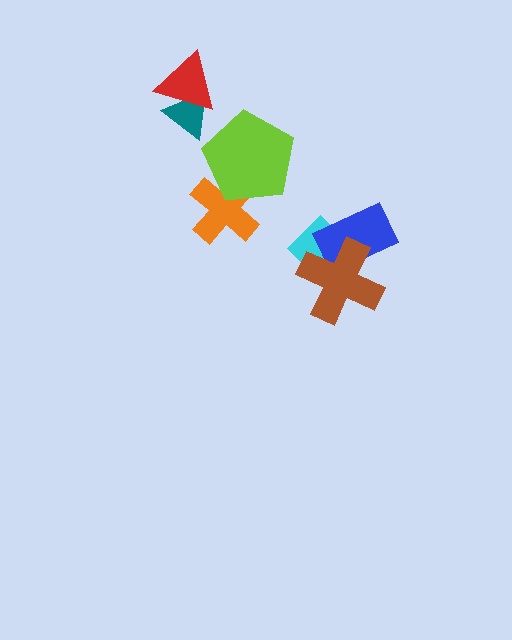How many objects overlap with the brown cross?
2 objects overlap with the brown cross.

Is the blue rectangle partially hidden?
Yes, it is partially covered by another shape.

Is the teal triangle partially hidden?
Yes, it is partially covered by another shape.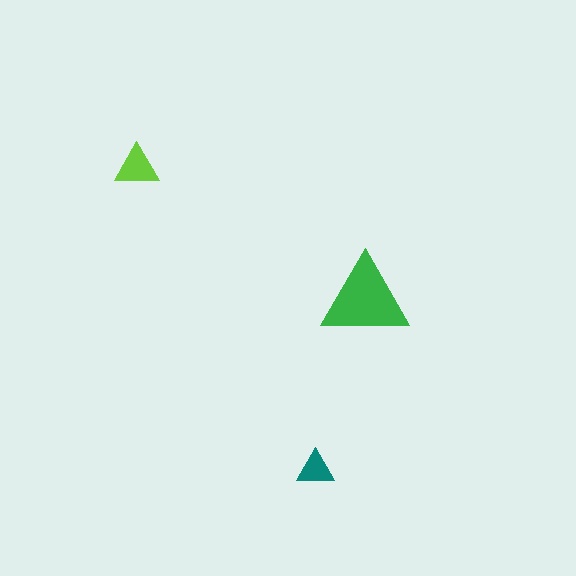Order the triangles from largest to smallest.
the green one, the lime one, the teal one.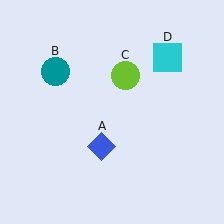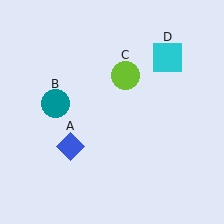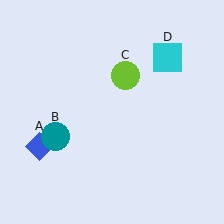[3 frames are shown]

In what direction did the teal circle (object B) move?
The teal circle (object B) moved down.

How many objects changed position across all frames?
2 objects changed position: blue diamond (object A), teal circle (object B).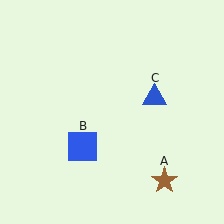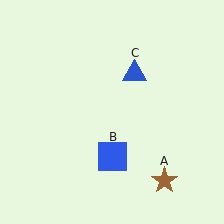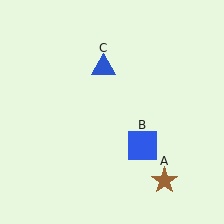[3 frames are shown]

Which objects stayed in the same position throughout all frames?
Brown star (object A) remained stationary.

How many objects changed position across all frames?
2 objects changed position: blue square (object B), blue triangle (object C).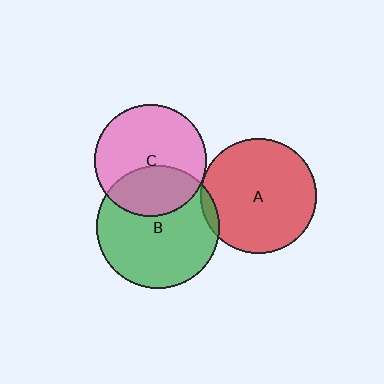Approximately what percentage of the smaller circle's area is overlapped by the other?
Approximately 5%.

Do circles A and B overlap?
Yes.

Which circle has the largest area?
Circle B (green).